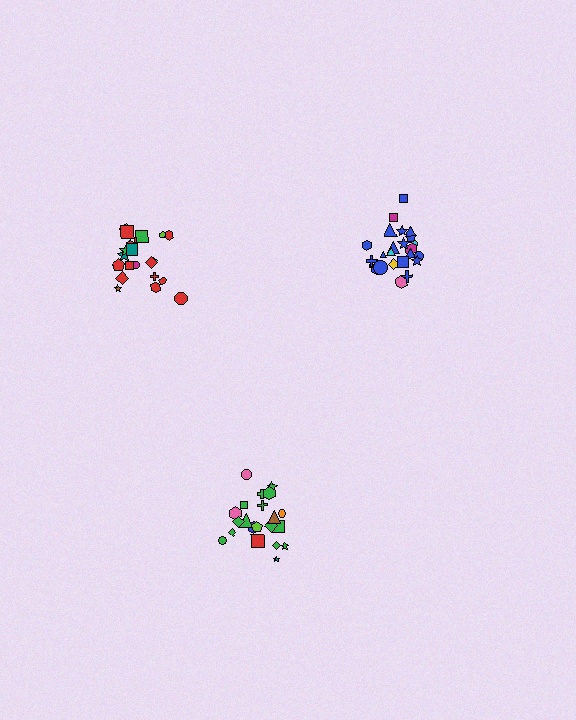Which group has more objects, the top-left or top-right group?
The top-right group.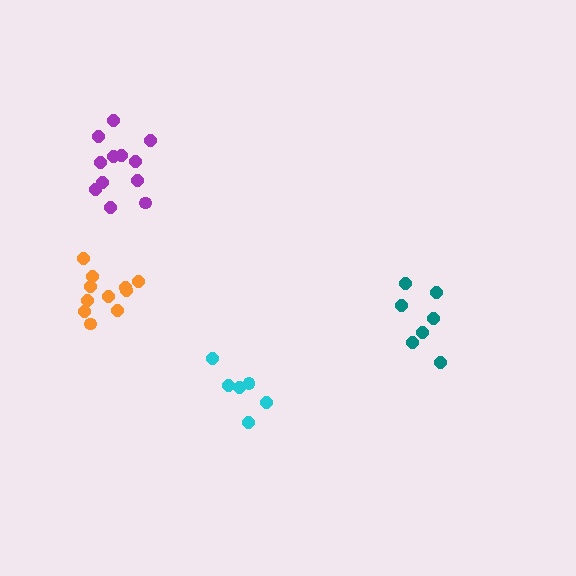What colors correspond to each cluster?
The clusters are colored: cyan, teal, orange, purple.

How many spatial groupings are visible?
There are 4 spatial groupings.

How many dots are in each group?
Group 1: 6 dots, Group 2: 7 dots, Group 3: 11 dots, Group 4: 12 dots (36 total).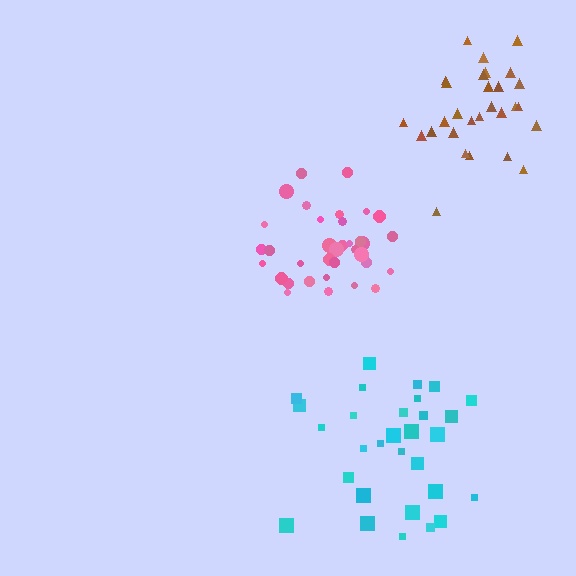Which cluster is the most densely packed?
Pink.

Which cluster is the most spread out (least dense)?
Cyan.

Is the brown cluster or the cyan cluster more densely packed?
Brown.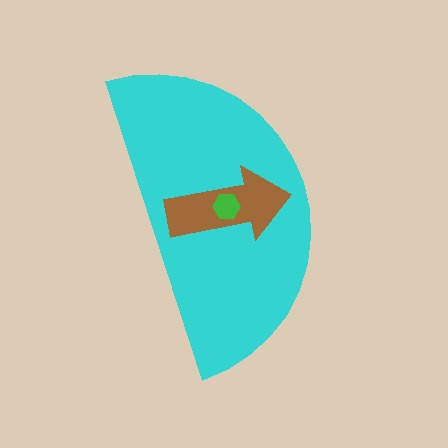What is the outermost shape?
The cyan semicircle.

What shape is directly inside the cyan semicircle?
The brown arrow.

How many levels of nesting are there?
3.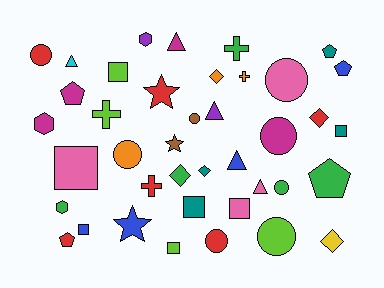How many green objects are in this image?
There are 5 green objects.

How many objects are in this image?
There are 40 objects.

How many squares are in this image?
There are 7 squares.